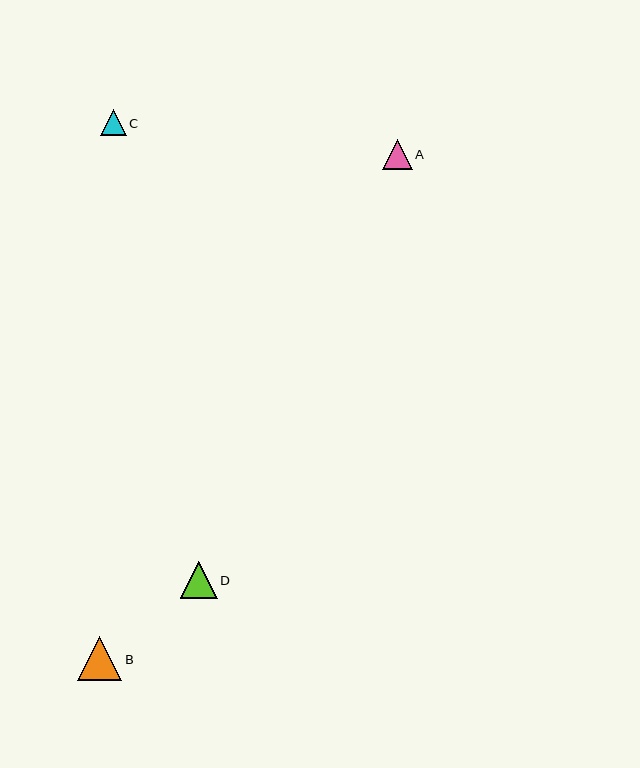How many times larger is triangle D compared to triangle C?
Triangle D is approximately 1.4 times the size of triangle C.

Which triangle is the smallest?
Triangle C is the smallest with a size of approximately 26 pixels.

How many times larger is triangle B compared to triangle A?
Triangle B is approximately 1.5 times the size of triangle A.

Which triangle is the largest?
Triangle B is the largest with a size of approximately 44 pixels.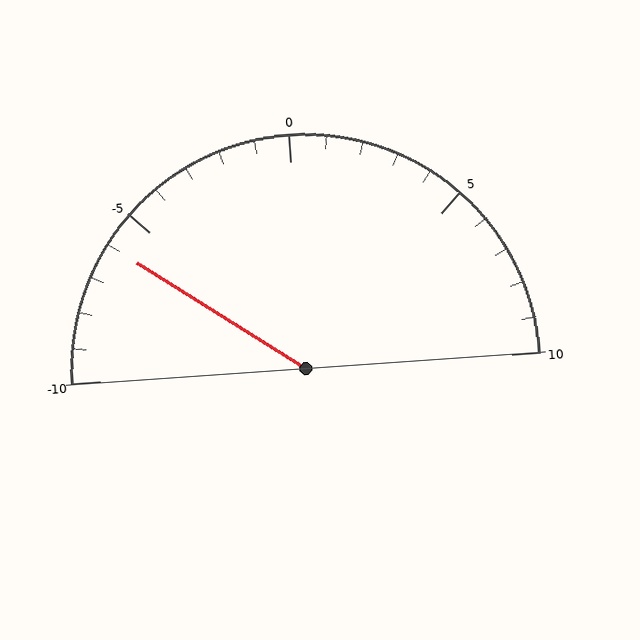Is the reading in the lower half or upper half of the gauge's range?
The reading is in the lower half of the range (-10 to 10).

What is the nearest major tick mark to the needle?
The nearest major tick mark is -5.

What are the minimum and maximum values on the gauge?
The gauge ranges from -10 to 10.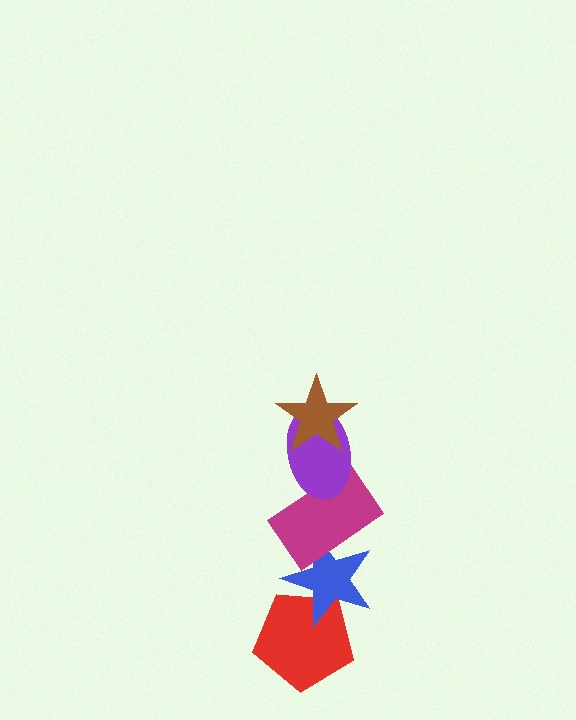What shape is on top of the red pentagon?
The blue star is on top of the red pentagon.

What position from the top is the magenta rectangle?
The magenta rectangle is 3rd from the top.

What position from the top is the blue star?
The blue star is 4th from the top.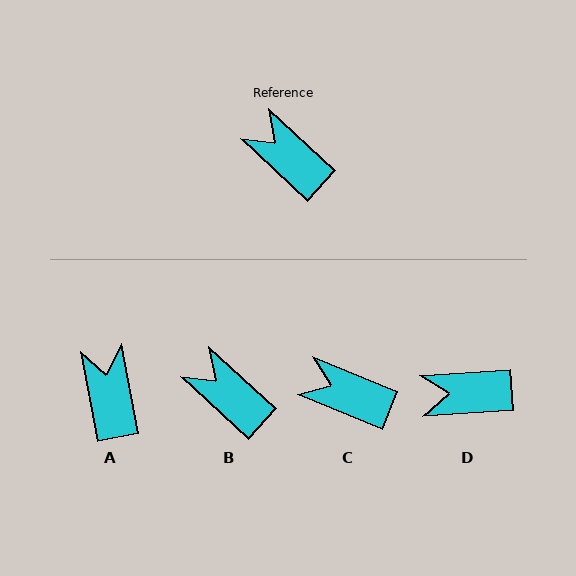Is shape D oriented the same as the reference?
No, it is off by about 47 degrees.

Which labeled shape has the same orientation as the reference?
B.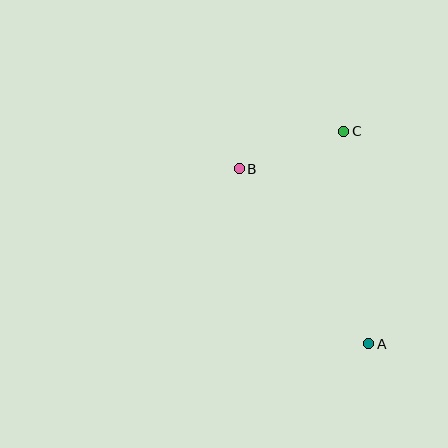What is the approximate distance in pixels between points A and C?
The distance between A and C is approximately 214 pixels.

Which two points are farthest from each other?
Points A and B are farthest from each other.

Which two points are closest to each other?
Points B and C are closest to each other.